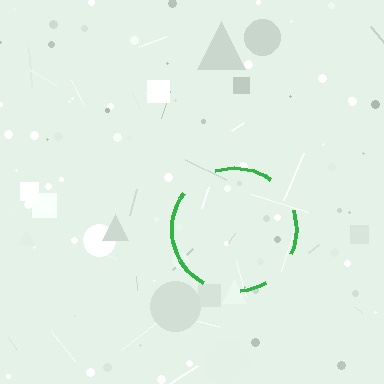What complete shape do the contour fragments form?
The contour fragments form a circle.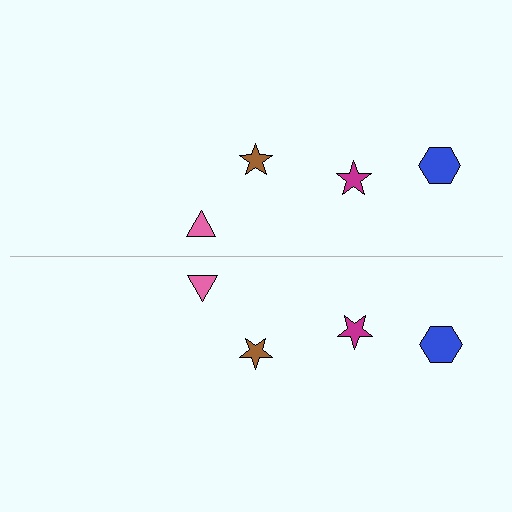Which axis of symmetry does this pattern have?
The pattern has a horizontal axis of symmetry running through the center of the image.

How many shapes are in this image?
There are 8 shapes in this image.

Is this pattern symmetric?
Yes, this pattern has bilateral (reflection) symmetry.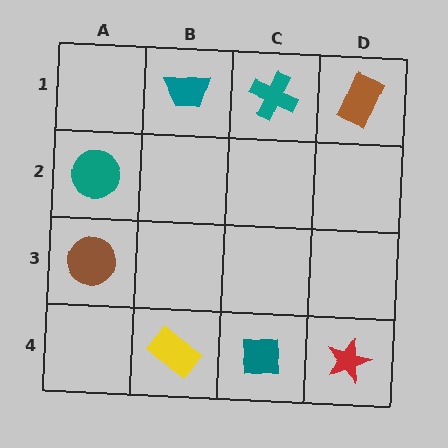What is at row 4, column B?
A yellow rectangle.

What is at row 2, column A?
A teal circle.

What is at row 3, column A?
A brown circle.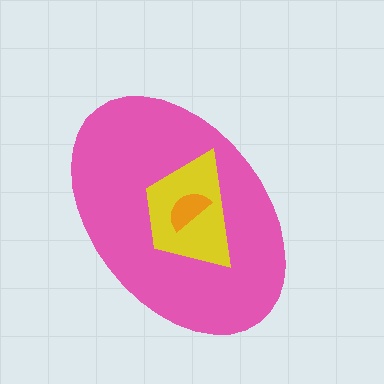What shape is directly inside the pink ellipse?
The yellow trapezoid.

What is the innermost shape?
The orange semicircle.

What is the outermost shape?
The pink ellipse.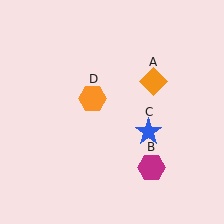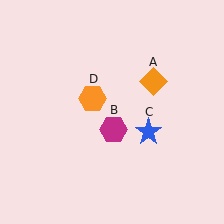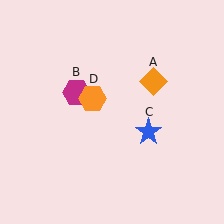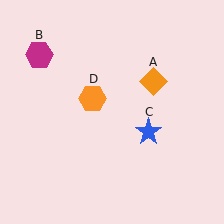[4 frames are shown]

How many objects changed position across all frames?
1 object changed position: magenta hexagon (object B).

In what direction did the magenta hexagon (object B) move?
The magenta hexagon (object B) moved up and to the left.